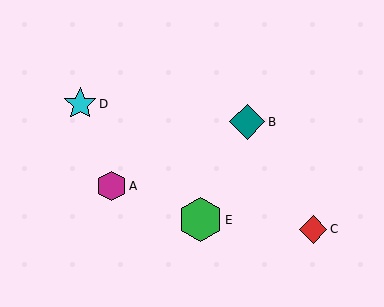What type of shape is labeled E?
Shape E is a green hexagon.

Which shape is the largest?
The green hexagon (labeled E) is the largest.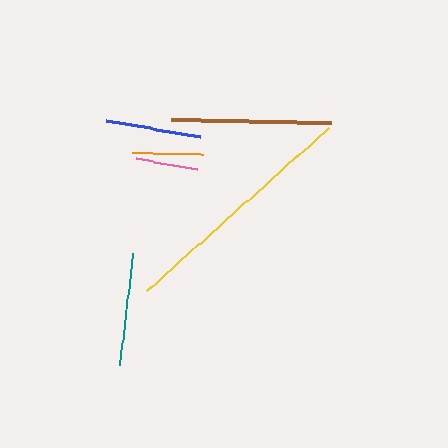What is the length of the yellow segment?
The yellow segment is approximately 245 pixels long.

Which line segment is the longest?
The yellow line is the longest at approximately 245 pixels.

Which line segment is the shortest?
The pink line is the shortest at approximately 62 pixels.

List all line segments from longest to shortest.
From longest to shortest: yellow, brown, teal, blue, orange, pink.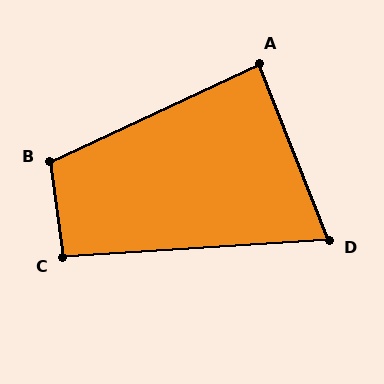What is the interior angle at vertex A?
Approximately 86 degrees (approximately right).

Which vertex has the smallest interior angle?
D, at approximately 72 degrees.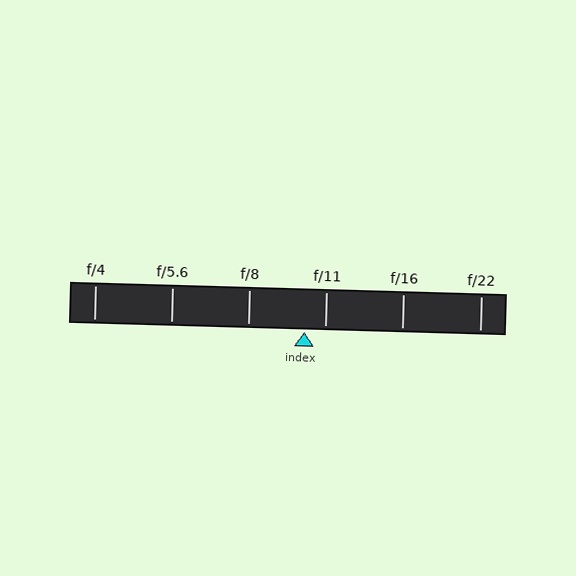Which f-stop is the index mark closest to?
The index mark is closest to f/11.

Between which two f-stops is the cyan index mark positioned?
The index mark is between f/8 and f/11.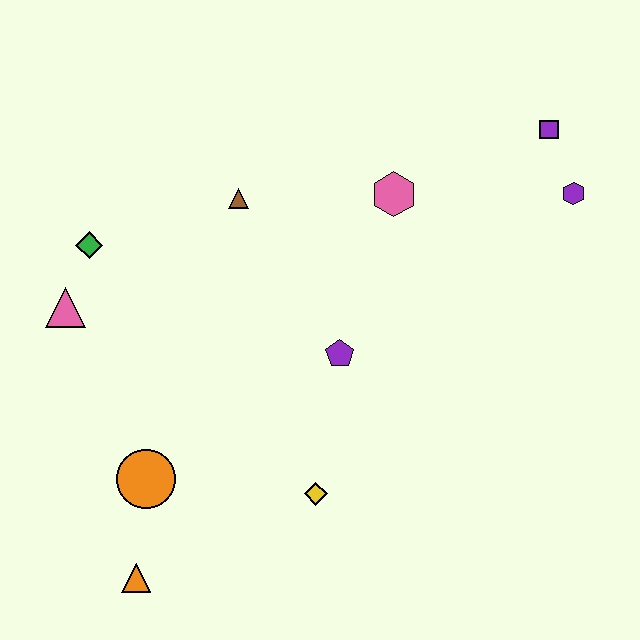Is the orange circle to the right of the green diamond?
Yes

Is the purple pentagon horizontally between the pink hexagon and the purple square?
No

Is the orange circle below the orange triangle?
No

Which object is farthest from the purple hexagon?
The orange triangle is farthest from the purple hexagon.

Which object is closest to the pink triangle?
The green diamond is closest to the pink triangle.